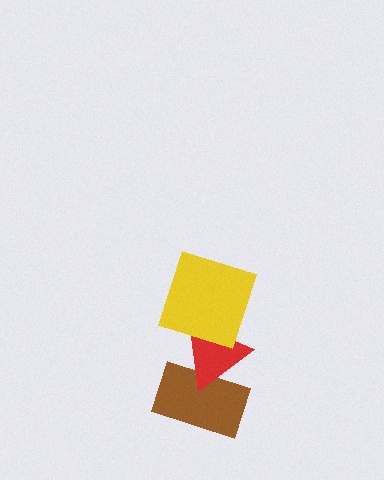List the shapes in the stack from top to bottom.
From top to bottom: the yellow square, the red triangle, the brown rectangle.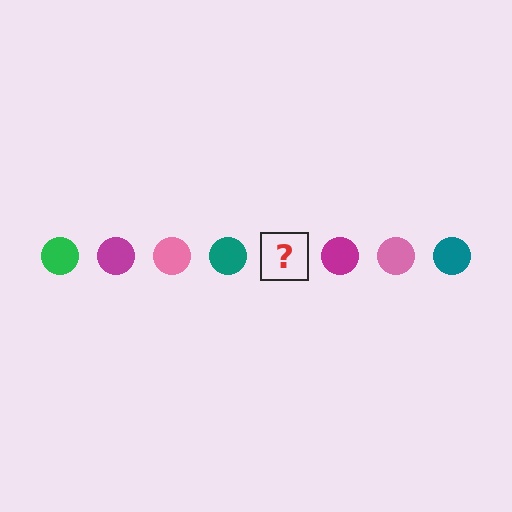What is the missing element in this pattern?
The missing element is a green circle.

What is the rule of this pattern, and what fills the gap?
The rule is that the pattern cycles through green, magenta, pink, teal circles. The gap should be filled with a green circle.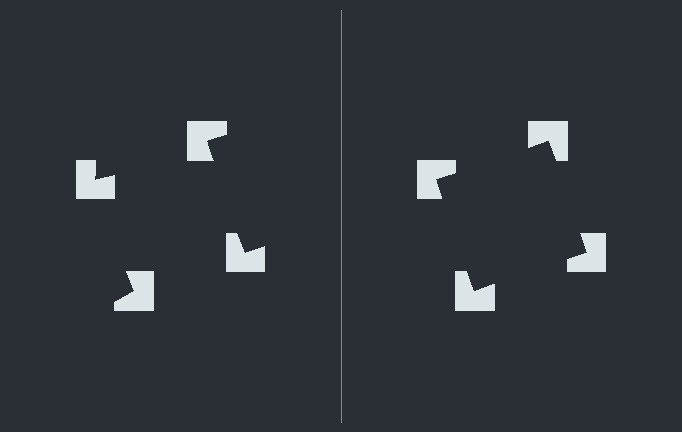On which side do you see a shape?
An illusory square appears on the right side. On the left side the wedge cuts are rotated, so no coherent shape forms.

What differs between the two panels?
The notched squares are positioned identically on both sides; only the wedge orientations differ. On the right they align to a square; on the left they are misaligned.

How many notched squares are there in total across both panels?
8 — 4 on each side.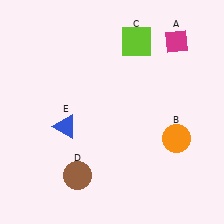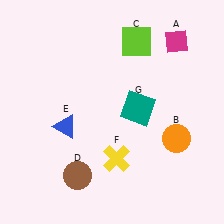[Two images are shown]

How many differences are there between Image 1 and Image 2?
There are 2 differences between the two images.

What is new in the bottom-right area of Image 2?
A yellow cross (F) was added in the bottom-right area of Image 2.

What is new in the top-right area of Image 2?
A teal square (G) was added in the top-right area of Image 2.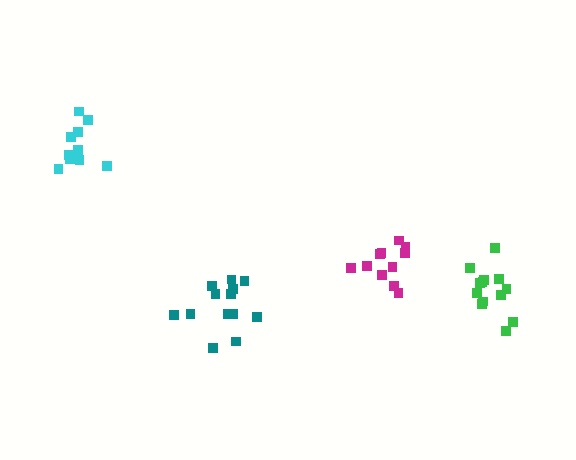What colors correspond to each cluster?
The clusters are colored: magenta, green, teal, cyan.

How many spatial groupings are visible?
There are 4 spatial groupings.